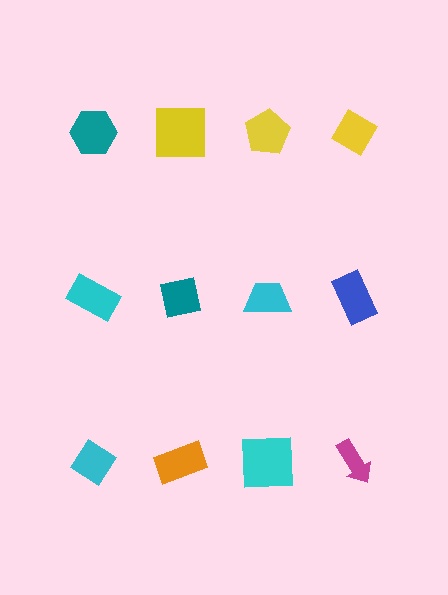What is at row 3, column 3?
A cyan square.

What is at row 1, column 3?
A yellow pentagon.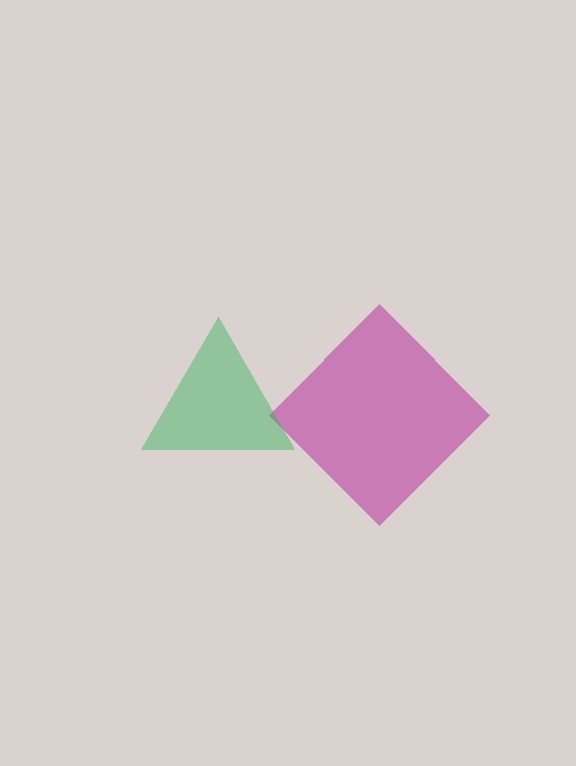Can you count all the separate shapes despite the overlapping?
Yes, there are 2 separate shapes.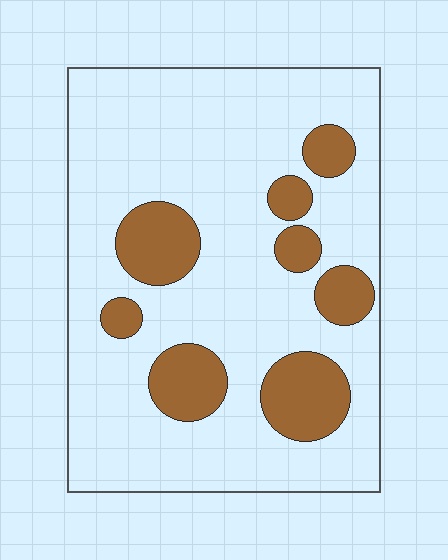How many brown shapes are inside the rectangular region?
8.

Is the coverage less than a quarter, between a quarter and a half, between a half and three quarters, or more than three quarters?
Less than a quarter.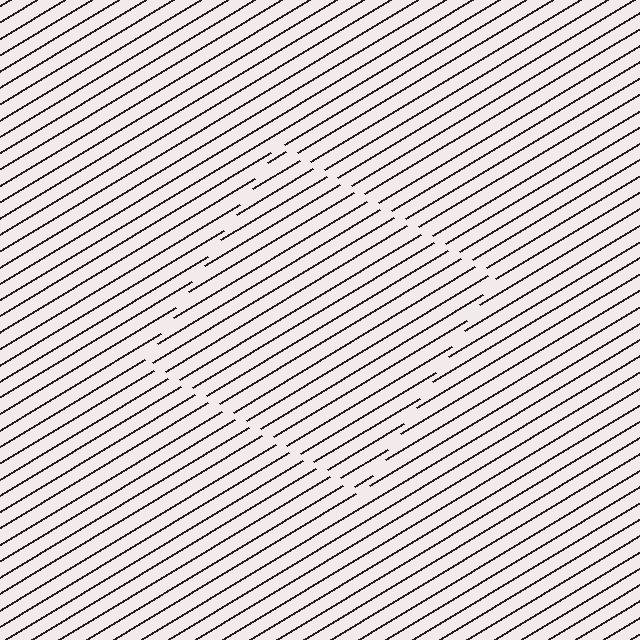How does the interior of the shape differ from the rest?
The interior of the shape contains the same grating, shifted by half a period — the contour is defined by the phase discontinuity where line-ends from the inner and outer gratings abut.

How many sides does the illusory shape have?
4 sides — the line-ends trace a square.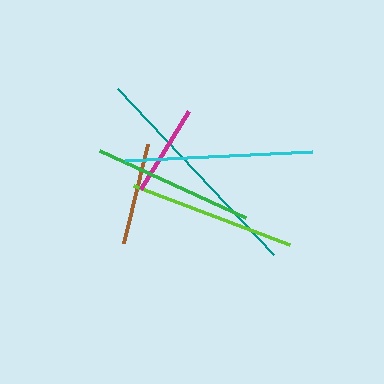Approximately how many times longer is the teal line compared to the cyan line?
The teal line is approximately 1.2 times the length of the cyan line.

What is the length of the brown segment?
The brown segment is approximately 101 pixels long.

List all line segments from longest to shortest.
From longest to shortest: teal, cyan, lime, green, brown, magenta.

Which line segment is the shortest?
The magenta line is the shortest at approximately 92 pixels.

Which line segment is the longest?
The teal line is the longest at approximately 227 pixels.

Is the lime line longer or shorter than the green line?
The lime line is longer than the green line.